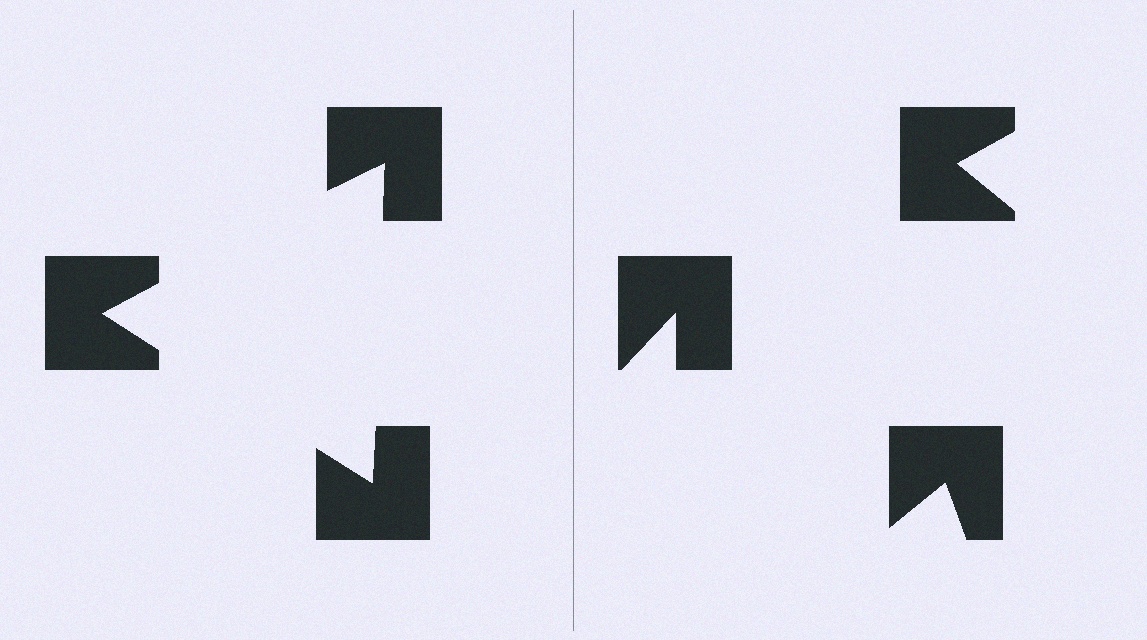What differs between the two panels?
The notched squares are positioned identically on both sides; only the wedge orientations differ. On the left they align to a triangle; on the right they are misaligned.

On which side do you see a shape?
An illusory triangle appears on the left side. On the right side the wedge cuts are rotated, so no coherent shape forms.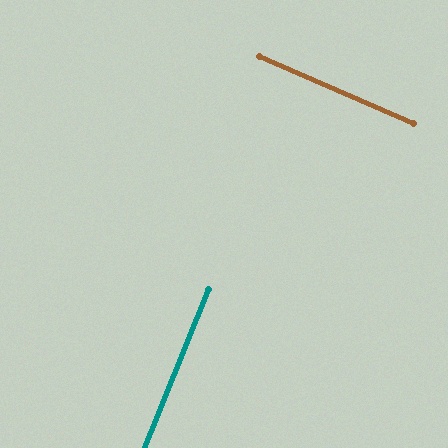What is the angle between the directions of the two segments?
Approximately 88 degrees.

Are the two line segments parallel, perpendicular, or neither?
Perpendicular — they meet at approximately 88°.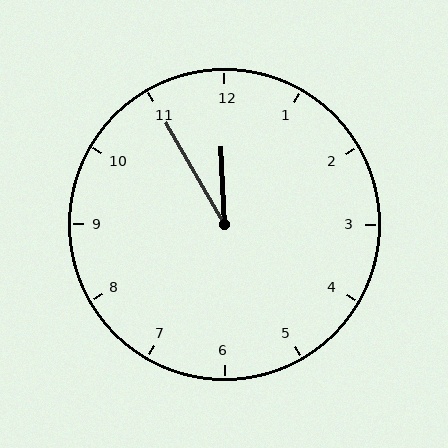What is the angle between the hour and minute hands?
Approximately 28 degrees.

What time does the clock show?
11:55.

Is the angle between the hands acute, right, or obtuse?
It is acute.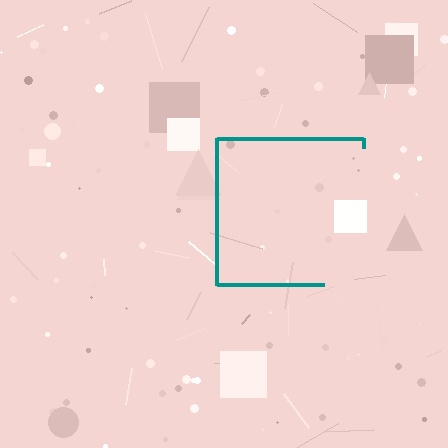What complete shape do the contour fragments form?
The contour fragments form a square.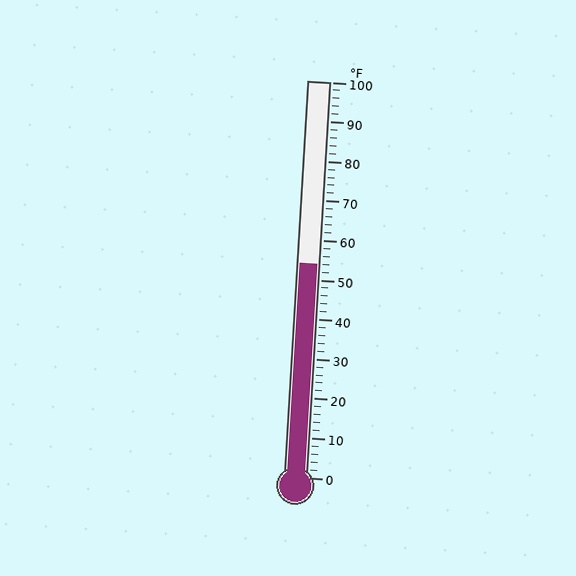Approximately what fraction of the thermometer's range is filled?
The thermometer is filled to approximately 55% of its range.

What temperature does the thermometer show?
The thermometer shows approximately 54°F.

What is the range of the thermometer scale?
The thermometer scale ranges from 0°F to 100°F.